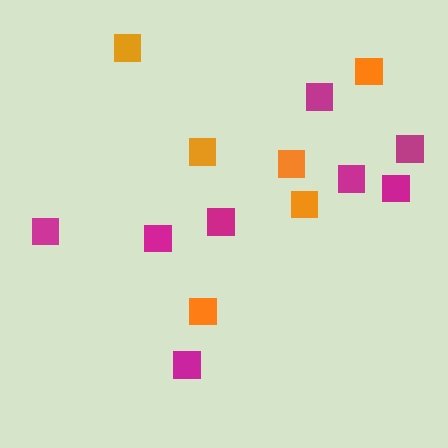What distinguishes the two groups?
There are 2 groups: one group of magenta squares (8) and one group of orange squares (6).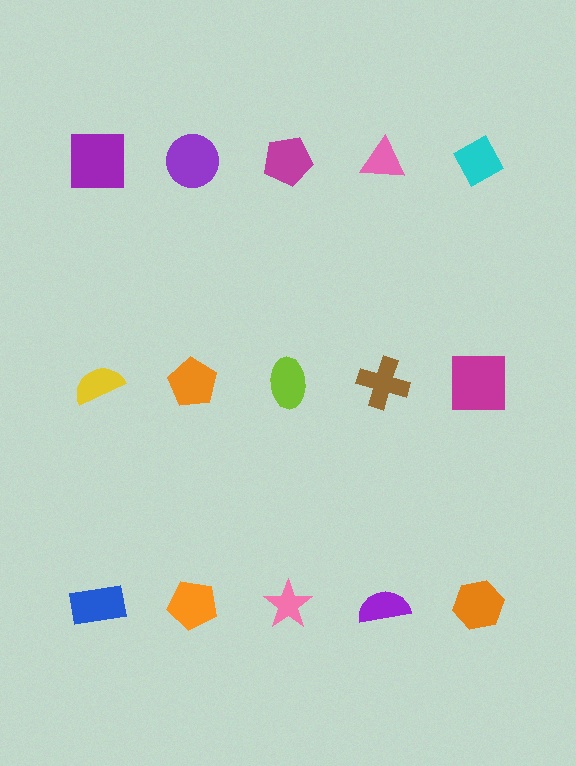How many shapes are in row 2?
5 shapes.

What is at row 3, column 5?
An orange hexagon.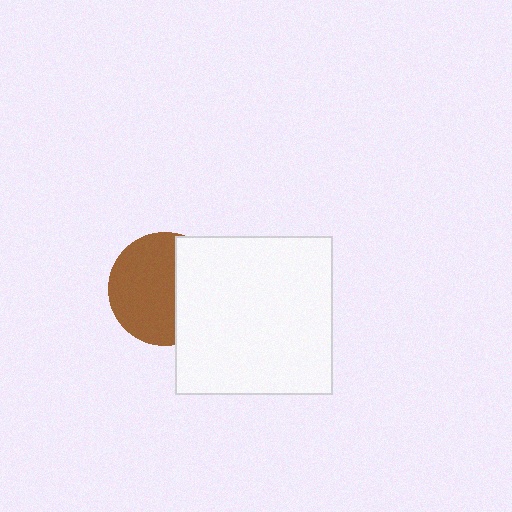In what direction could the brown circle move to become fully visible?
The brown circle could move left. That would shift it out from behind the white square entirely.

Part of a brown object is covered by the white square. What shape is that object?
It is a circle.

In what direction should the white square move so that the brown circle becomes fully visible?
The white square should move right. That is the shortest direction to clear the overlap and leave the brown circle fully visible.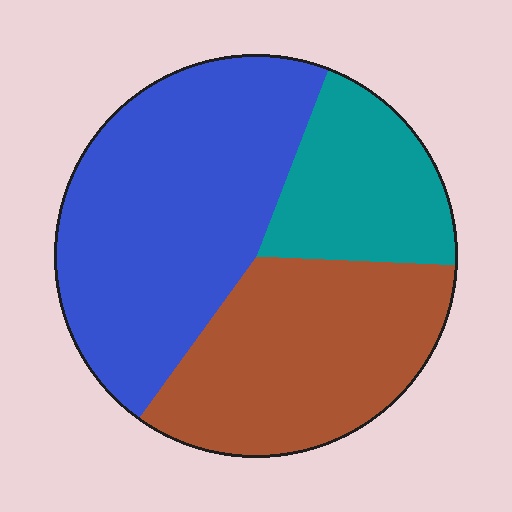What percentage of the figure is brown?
Brown covers 34% of the figure.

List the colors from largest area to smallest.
From largest to smallest: blue, brown, teal.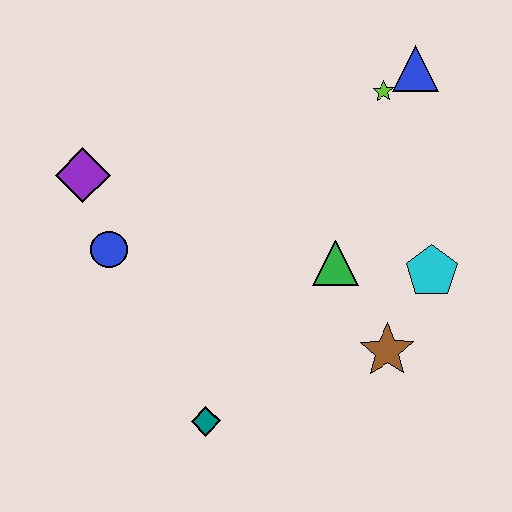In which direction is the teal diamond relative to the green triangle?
The teal diamond is below the green triangle.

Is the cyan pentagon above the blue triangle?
No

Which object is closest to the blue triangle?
The lime star is closest to the blue triangle.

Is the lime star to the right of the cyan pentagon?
No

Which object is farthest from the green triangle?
The purple diamond is farthest from the green triangle.